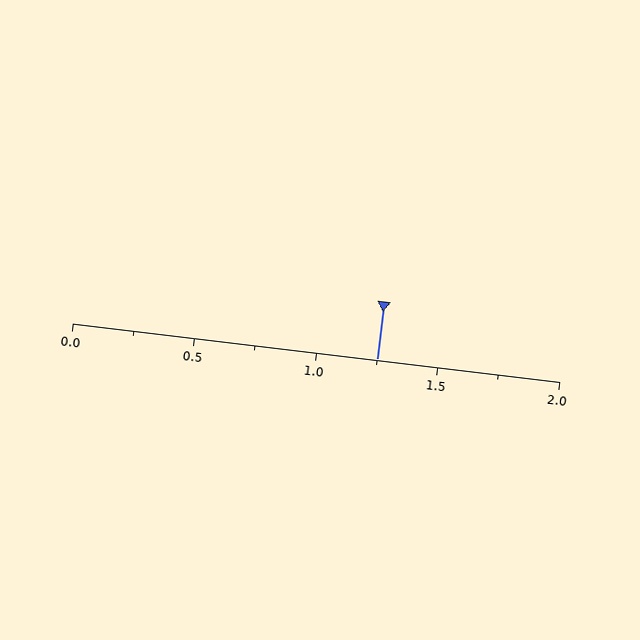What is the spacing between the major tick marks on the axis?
The major ticks are spaced 0.5 apart.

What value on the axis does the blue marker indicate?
The marker indicates approximately 1.25.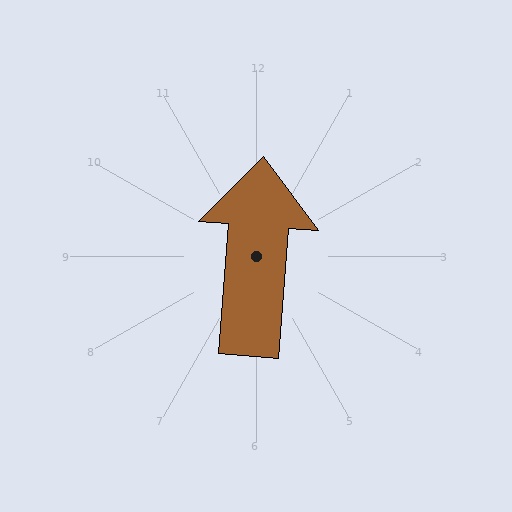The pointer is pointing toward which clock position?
Roughly 12 o'clock.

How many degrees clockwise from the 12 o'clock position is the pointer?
Approximately 4 degrees.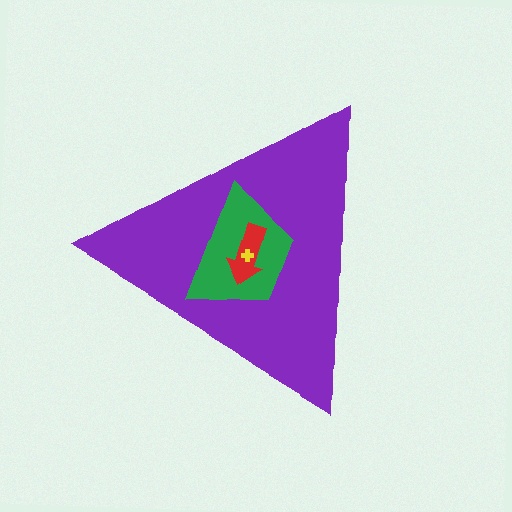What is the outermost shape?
The purple triangle.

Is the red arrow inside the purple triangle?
Yes.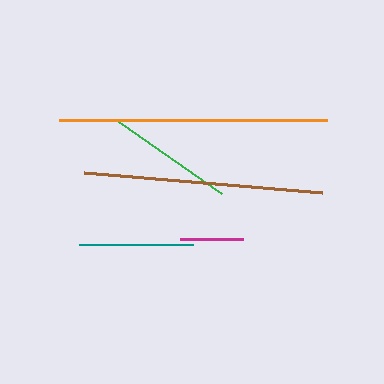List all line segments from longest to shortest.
From longest to shortest: orange, brown, green, teal, magenta.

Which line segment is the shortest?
The magenta line is the shortest at approximately 64 pixels.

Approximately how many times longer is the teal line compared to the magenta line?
The teal line is approximately 1.8 times the length of the magenta line.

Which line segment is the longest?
The orange line is the longest at approximately 268 pixels.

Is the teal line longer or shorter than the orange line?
The orange line is longer than the teal line.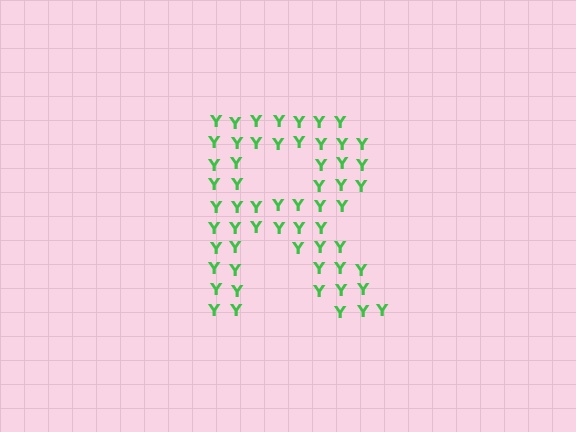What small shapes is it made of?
It is made of small letter Y's.